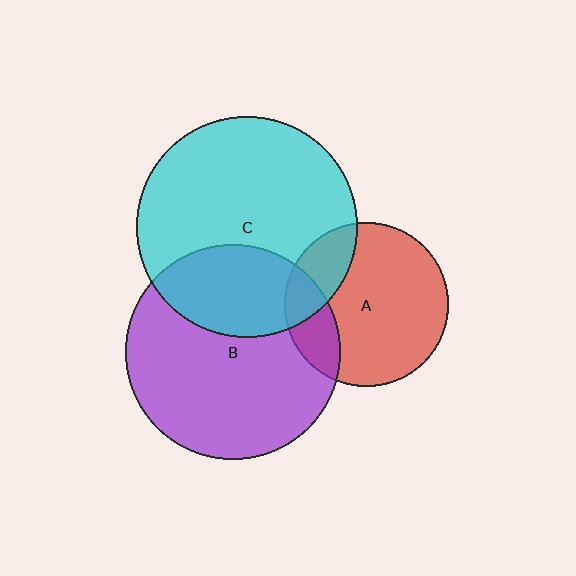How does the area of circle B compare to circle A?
Approximately 1.7 times.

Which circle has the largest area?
Circle C (cyan).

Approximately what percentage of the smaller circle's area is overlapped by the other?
Approximately 30%.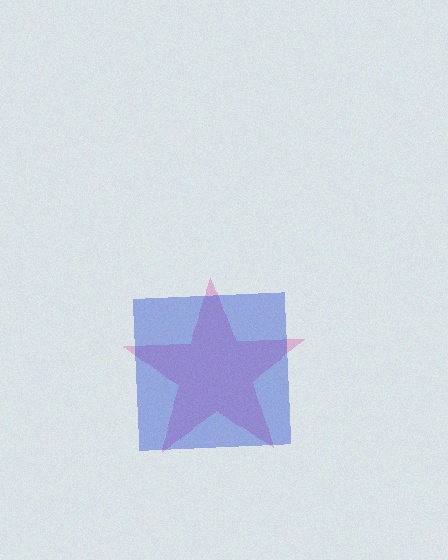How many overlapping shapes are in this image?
There are 2 overlapping shapes in the image.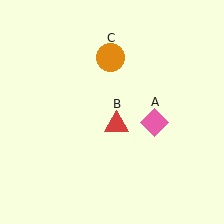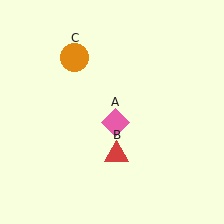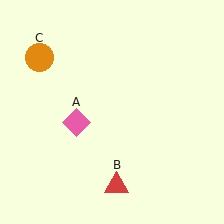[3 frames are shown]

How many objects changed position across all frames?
3 objects changed position: pink diamond (object A), red triangle (object B), orange circle (object C).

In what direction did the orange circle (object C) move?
The orange circle (object C) moved left.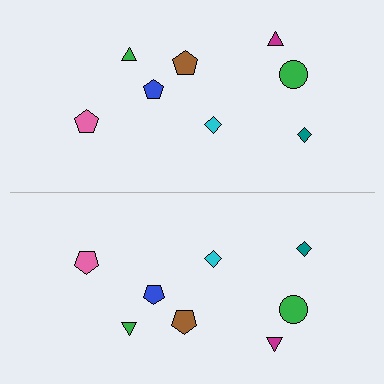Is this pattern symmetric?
Yes, this pattern has bilateral (reflection) symmetry.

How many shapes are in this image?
There are 16 shapes in this image.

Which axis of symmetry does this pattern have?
The pattern has a horizontal axis of symmetry running through the center of the image.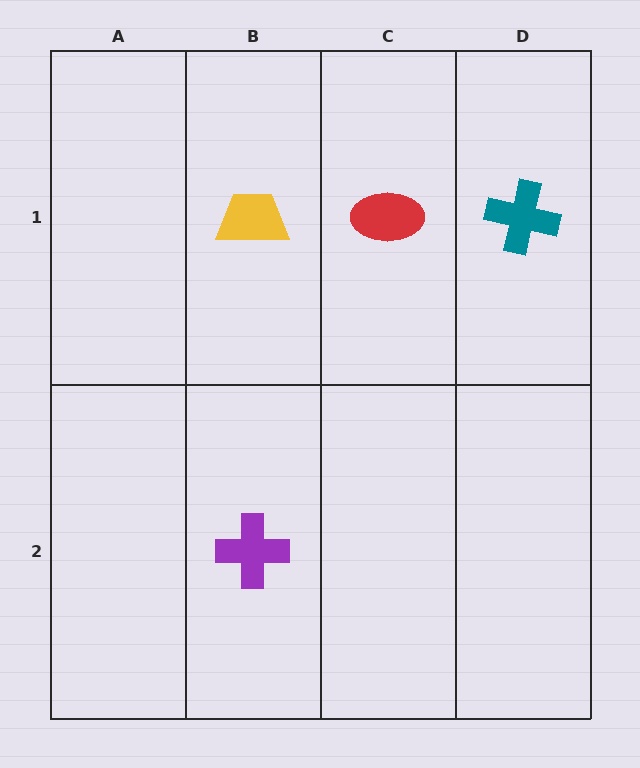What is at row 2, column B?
A purple cross.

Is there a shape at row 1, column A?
No, that cell is empty.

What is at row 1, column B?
A yellow trapezoid.